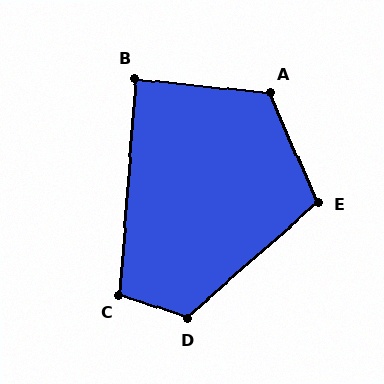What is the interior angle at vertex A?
Approximately 119 degrees (obtuse).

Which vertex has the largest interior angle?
D, at approximately 120 degrees.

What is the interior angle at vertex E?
Approximately 108 degrees (obtuse).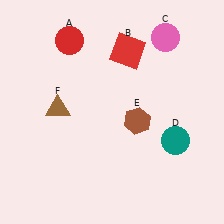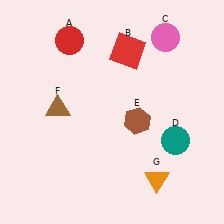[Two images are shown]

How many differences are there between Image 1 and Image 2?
There is 1 difference between the two images.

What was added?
An orange triangle (G) was added in Image 2.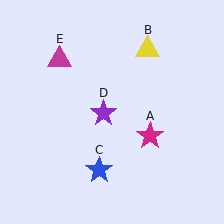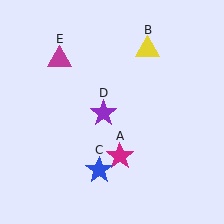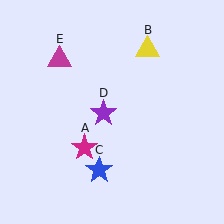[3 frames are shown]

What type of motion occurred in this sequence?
The magenta star (object A) rotated clockwise around the center of the scene.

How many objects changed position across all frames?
1 object changed position: magenta star (object A).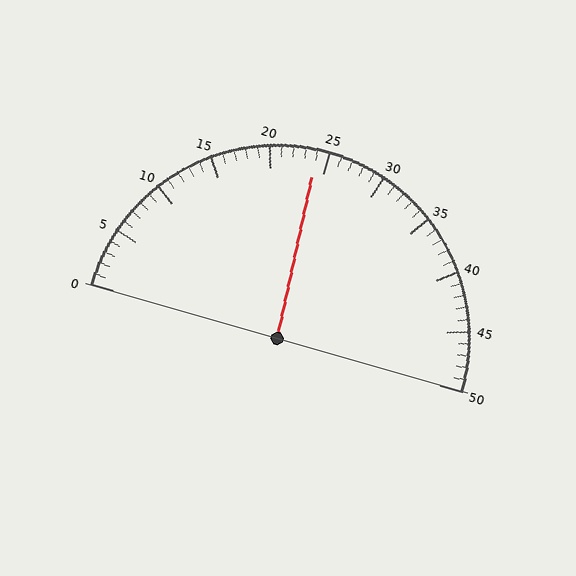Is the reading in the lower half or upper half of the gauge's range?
The reading is in the lower half of the range (0 to 50).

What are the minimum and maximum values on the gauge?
The gauge ranges from 0 to 50.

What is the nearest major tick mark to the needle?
The nearest major tick mark is 25.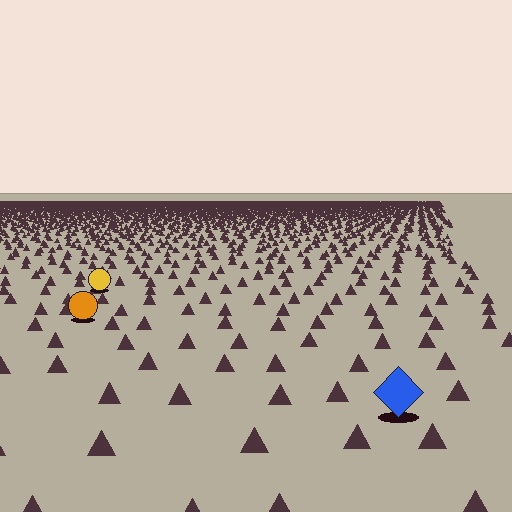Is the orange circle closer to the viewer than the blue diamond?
No. The blue diamond is closer — you can tell from the texture gradient: the ground texture is coarser near it.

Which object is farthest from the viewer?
The yellow circle is farthest from the viewer. It appears smaller and the ground texture around it is denser.